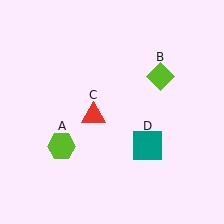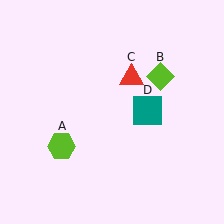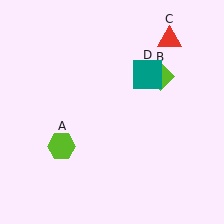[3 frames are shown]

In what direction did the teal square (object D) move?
The teal square (object D) moved up.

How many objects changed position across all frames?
2 objects changed position: red triangle (object C), teal square (object D).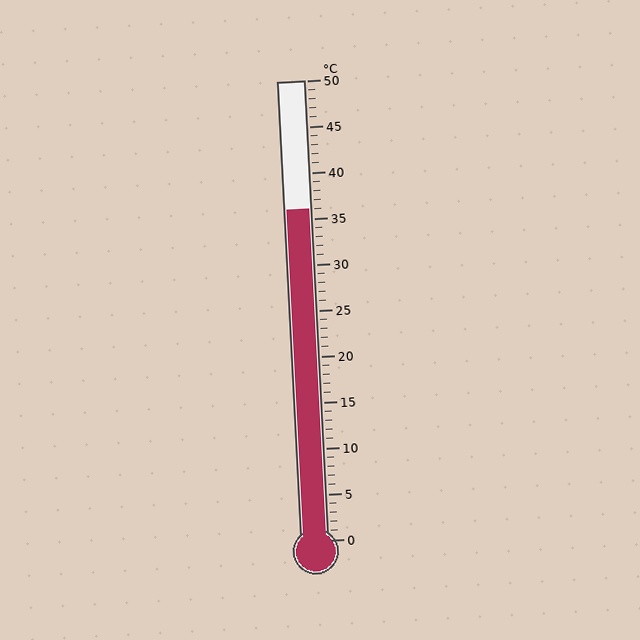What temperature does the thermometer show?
The thermometer shows approximately 36°C.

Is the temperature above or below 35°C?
The temperature is above 35°C.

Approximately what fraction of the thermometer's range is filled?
The thermometer is filled to approximately 70% of its range.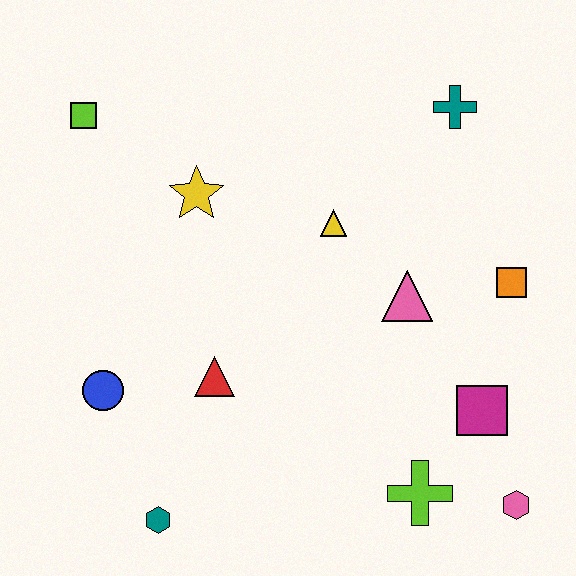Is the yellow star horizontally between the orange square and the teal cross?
No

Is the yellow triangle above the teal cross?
No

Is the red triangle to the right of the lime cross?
No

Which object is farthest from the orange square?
The lime square is farthest from the orange square.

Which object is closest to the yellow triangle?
The pink triangle is closest to the yellow triangle.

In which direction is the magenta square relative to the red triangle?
The magenta square is to the right of the red triangle.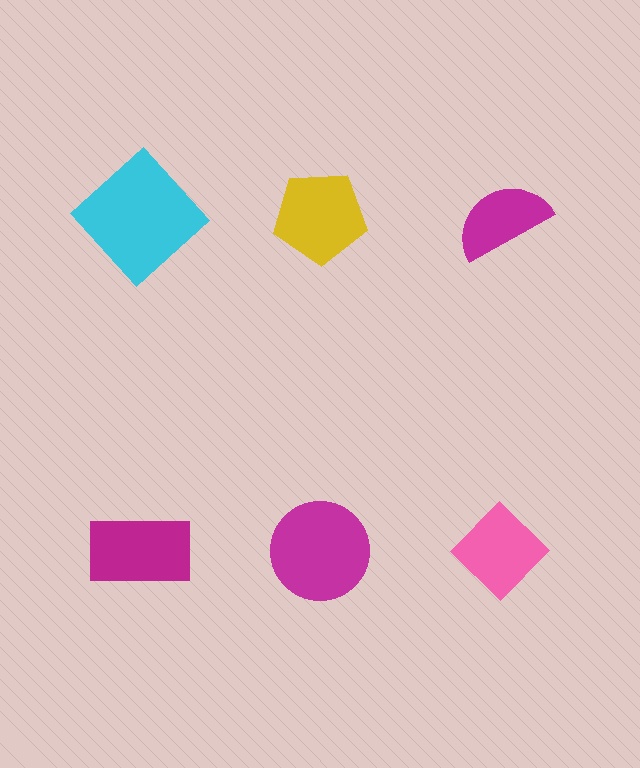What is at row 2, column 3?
A pink diamond.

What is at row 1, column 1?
A cyan diamond.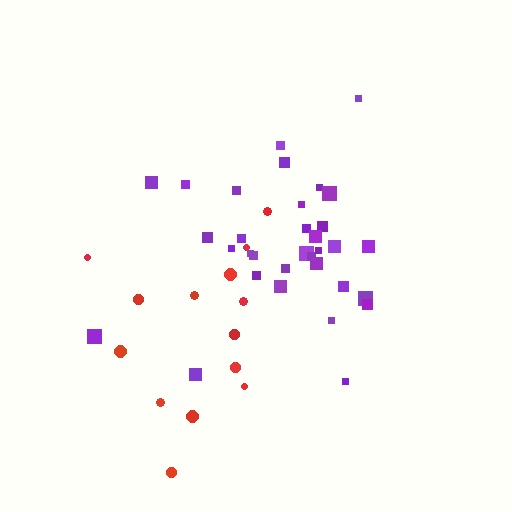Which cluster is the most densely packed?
Purple.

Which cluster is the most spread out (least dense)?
Red.